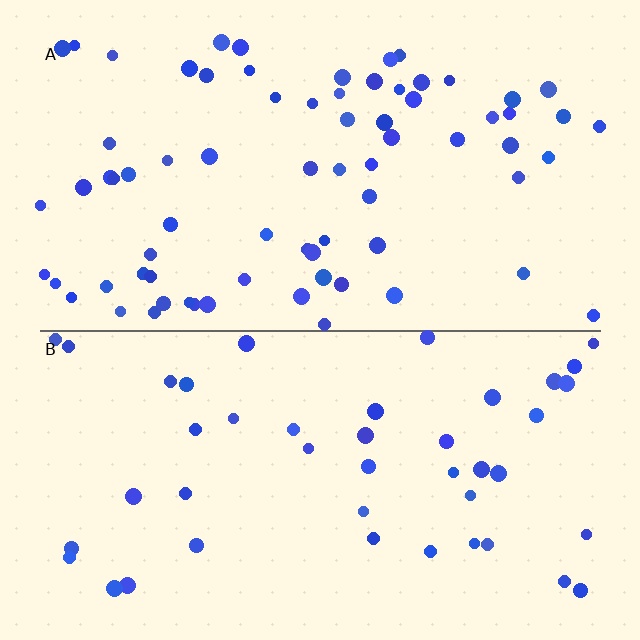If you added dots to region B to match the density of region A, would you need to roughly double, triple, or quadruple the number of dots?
Approximately double.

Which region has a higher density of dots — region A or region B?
A (the top).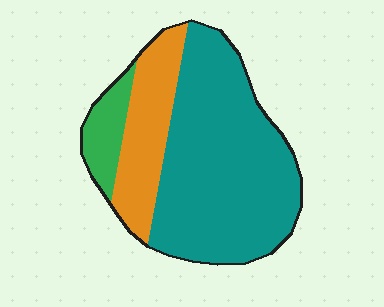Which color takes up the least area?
Green, at roughly 10%.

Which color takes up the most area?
Teal, at roughly 65%.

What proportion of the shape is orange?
Orange covers about 25% of the shape.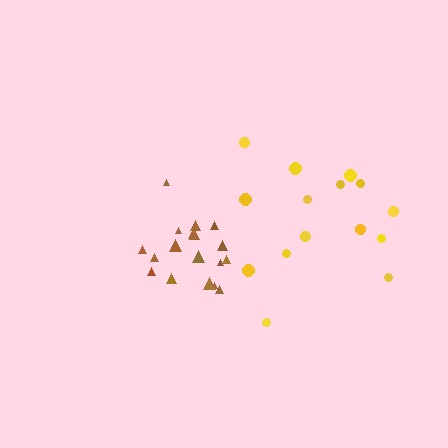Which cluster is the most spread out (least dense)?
Yellow.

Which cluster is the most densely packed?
Brown.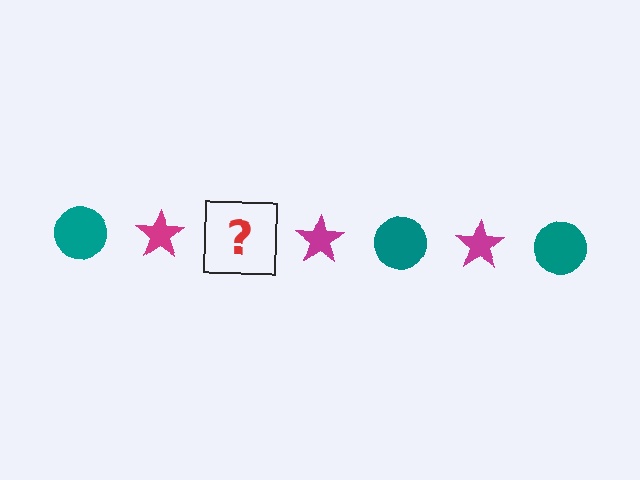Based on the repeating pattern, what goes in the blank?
The blank should be a teal circle.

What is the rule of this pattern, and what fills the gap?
The rule is that the pattern alternates between teal circle and magenta star. The gap should be filled with a teal circle.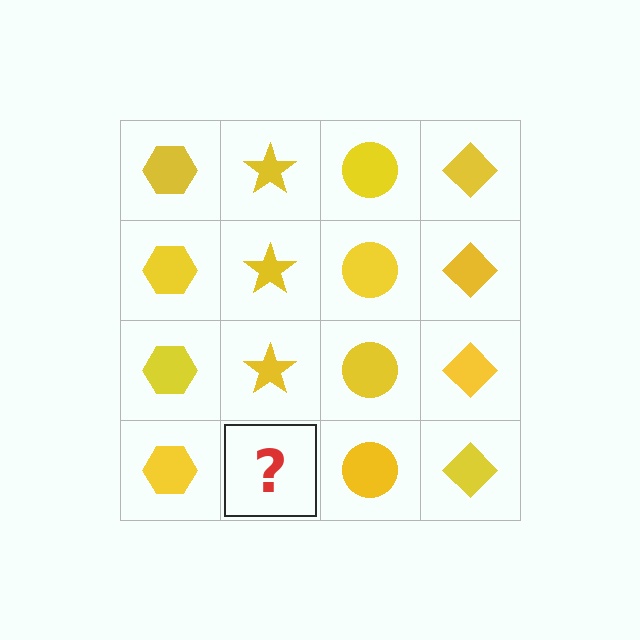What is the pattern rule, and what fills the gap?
The rule is that each column has a consistent shape. The gap should be filled with a yellow star.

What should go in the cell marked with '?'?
The missing cell should contain a yellow star.